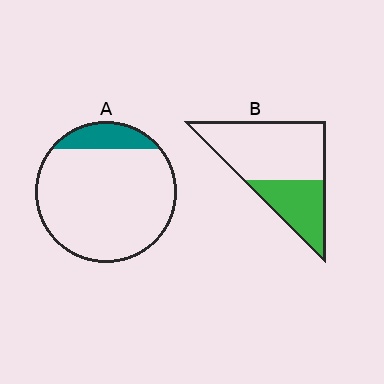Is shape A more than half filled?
No.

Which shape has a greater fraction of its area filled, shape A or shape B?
Shape B.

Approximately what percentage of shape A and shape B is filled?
A is approximately 15% and B is approximately 35%.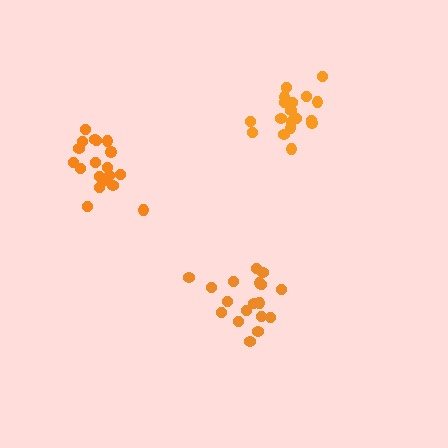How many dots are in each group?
Group 1: 19 dots, Group 2: 18 dots, Group 3: 18 dots (55 total).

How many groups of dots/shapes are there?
There are 3 groups.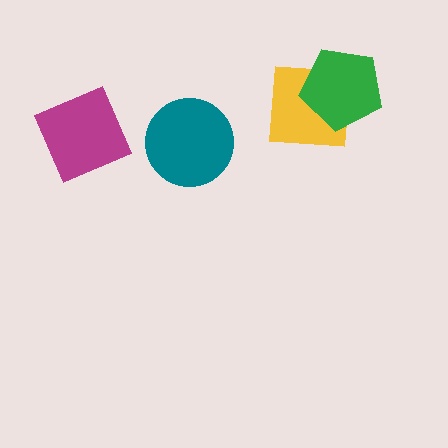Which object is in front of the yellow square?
The green pentagon is in front of the yellow square.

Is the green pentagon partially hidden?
No, no other shape covers it.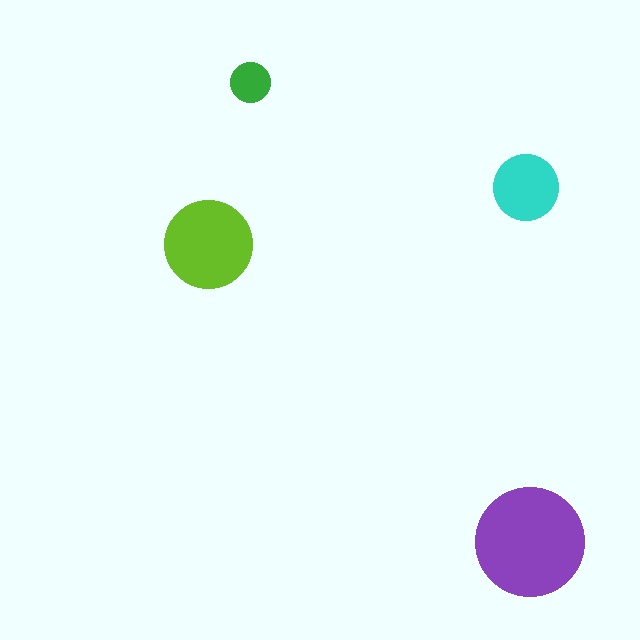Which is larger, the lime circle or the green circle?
The lime one.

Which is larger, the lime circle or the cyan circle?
The lime one.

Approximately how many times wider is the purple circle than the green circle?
About 2.5 times wider.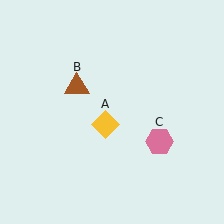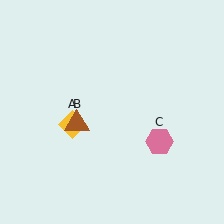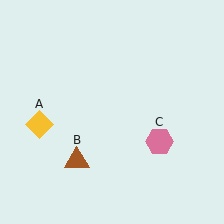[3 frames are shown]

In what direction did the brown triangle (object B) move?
The brown triangle (object B) moved down.